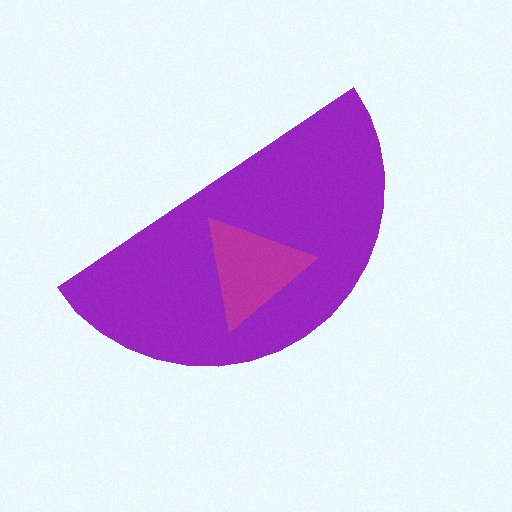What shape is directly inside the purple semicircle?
The magenta triangle.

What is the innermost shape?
The magenta triangle.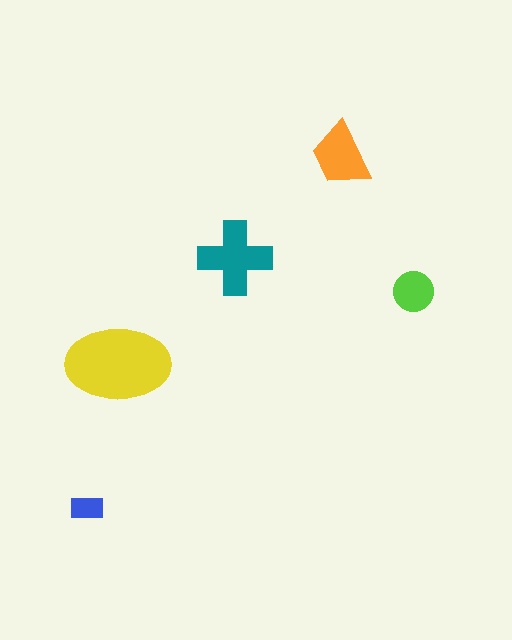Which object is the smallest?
The blue rectangle.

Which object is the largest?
The yellow ellipse.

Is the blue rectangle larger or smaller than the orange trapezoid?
Smaller.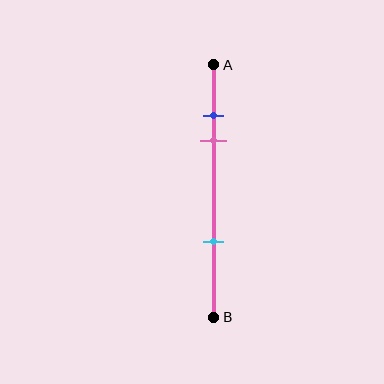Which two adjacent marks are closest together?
The blue and pink marks are the closest adjacent pair.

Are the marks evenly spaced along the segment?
No, the marks are not evenly spaced.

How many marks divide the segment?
There are 3 marks dividing the segment.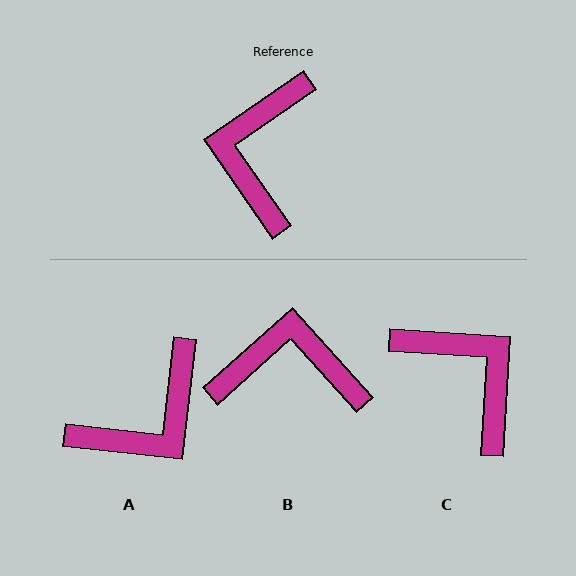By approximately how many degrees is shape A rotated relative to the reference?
Approximately 139 degrees counter-clockwise.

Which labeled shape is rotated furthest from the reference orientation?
A, about 139 degrees away.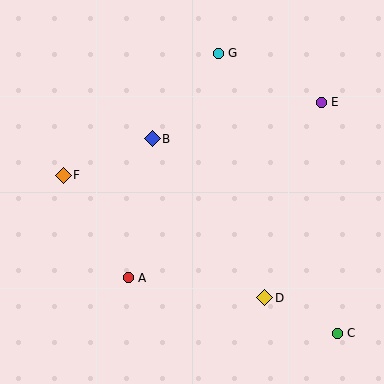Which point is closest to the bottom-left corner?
Point A is closest to the bottom-left corner.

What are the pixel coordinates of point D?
Point D is at (265, 298).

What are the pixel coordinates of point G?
Point G is at (218, 53).